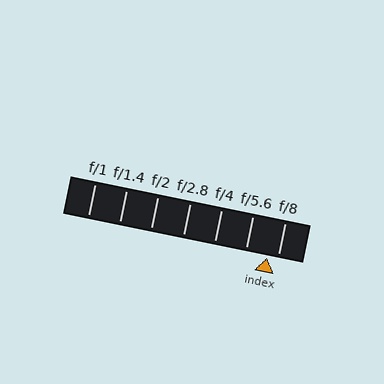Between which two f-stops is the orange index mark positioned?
The index mark is between f/5.6 and f/8.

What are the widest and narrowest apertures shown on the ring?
The widest aperture shown is f/1 and the narrowest is f/8.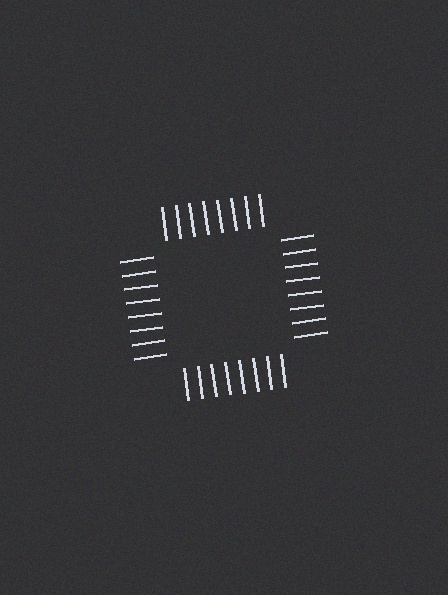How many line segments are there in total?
32 — 8 along each of the 4 edges.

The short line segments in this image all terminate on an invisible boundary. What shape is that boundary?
An illusory square — the line segments terminate on its edges but no continuous stroke is drawn.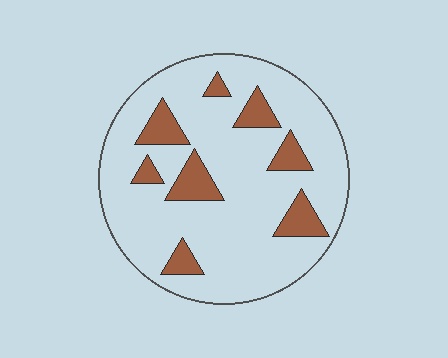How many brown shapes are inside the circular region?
8.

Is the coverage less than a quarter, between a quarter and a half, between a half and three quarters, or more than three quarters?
Less than a quarter.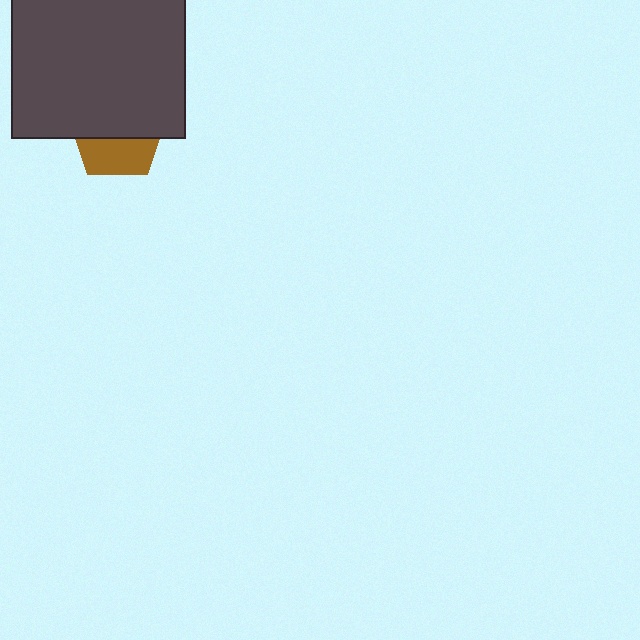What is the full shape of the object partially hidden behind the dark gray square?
The partially hidden object is a brown pentagon.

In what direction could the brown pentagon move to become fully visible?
The brown pentagon could move down. That would shift it out from behind the dark gray square entirely.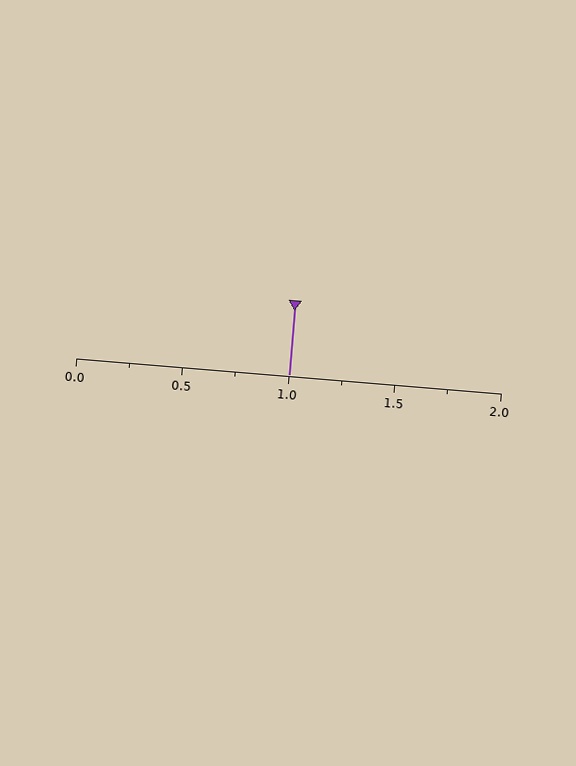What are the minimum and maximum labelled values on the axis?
The axis runs from 0.0 to 2.0.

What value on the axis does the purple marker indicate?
The marker indicates approximately 1.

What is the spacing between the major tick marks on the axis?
The major ticks are spaced 0.5 apart.